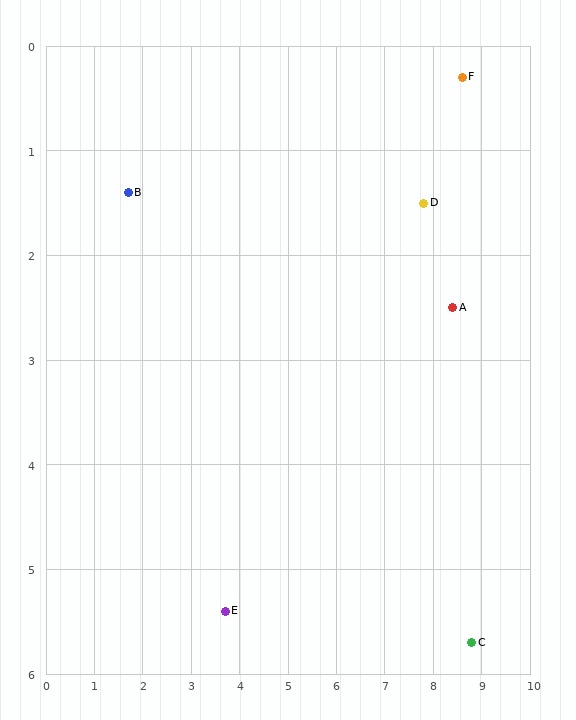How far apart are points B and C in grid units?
Points B and C are about 8.3 grid units apart.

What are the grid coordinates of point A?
Point A is at approximately (8.4, 2.5).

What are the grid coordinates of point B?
Point B is at approximately (1.7, 1.4).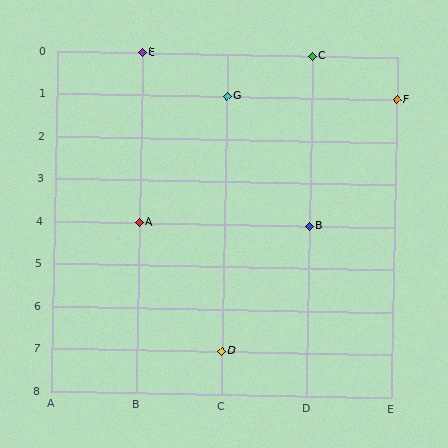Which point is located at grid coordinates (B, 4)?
Point A is at (B, 4).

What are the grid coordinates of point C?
Point C is at grid coordinates (D, 0).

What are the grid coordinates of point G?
Point G is at grid coordinates (C, 1).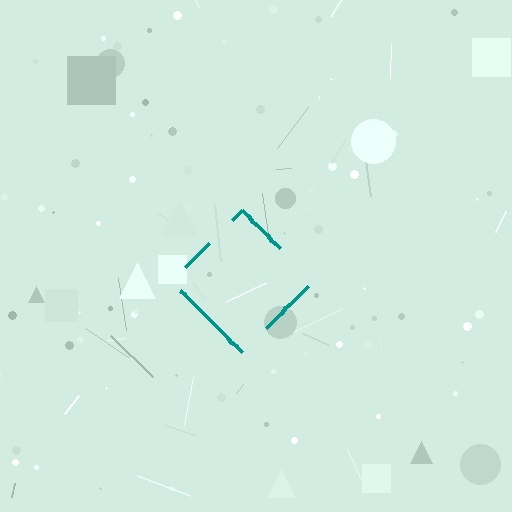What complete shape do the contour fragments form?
The contour fragments form a diamond.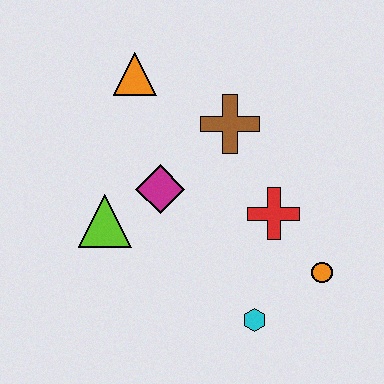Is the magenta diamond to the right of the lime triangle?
Yes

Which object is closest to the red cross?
The orange circle is closest to the red cross.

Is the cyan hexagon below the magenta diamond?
Yes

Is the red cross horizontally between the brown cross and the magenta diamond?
No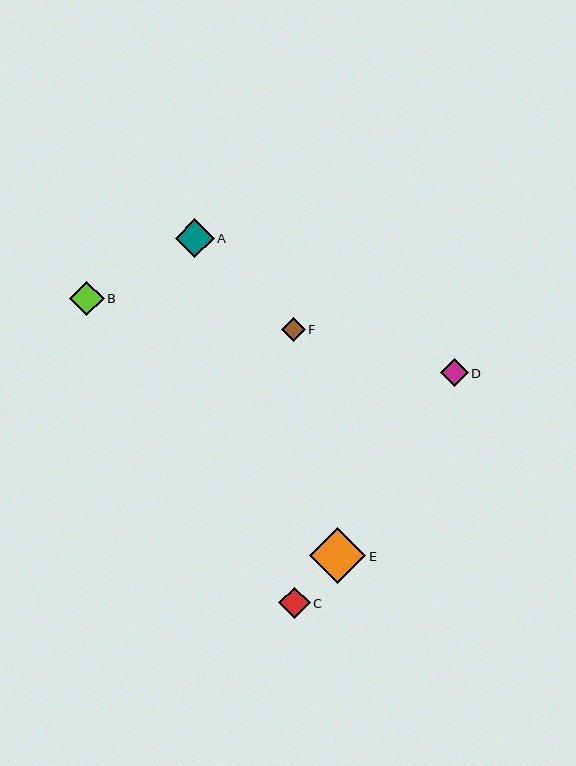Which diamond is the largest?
Diamond E is the largest with a size of approximately 56 pixels.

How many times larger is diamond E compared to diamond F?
Diamond E is approximately 2.3 times the size of diamond F.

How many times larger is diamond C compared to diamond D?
Diamond C is approximately 1.1 times the size of diamond D.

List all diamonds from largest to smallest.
From largest to smallest: E, A, B, C, D, F.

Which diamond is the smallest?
Diamond F is the smallest with a size of approximately 24 pixels.